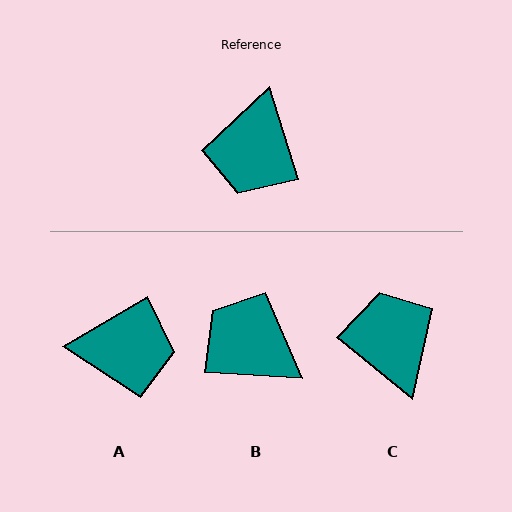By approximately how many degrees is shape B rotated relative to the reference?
Approximately 110 degrees clockwise.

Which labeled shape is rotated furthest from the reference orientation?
C, about 146 degrees away.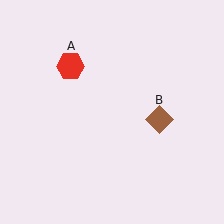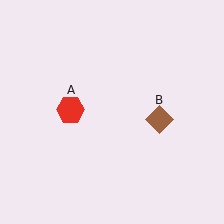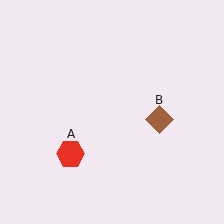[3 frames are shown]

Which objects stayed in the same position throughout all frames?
Brown diamond (object B) remained stationary.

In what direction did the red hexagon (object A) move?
The red hexagon (object A) moved down.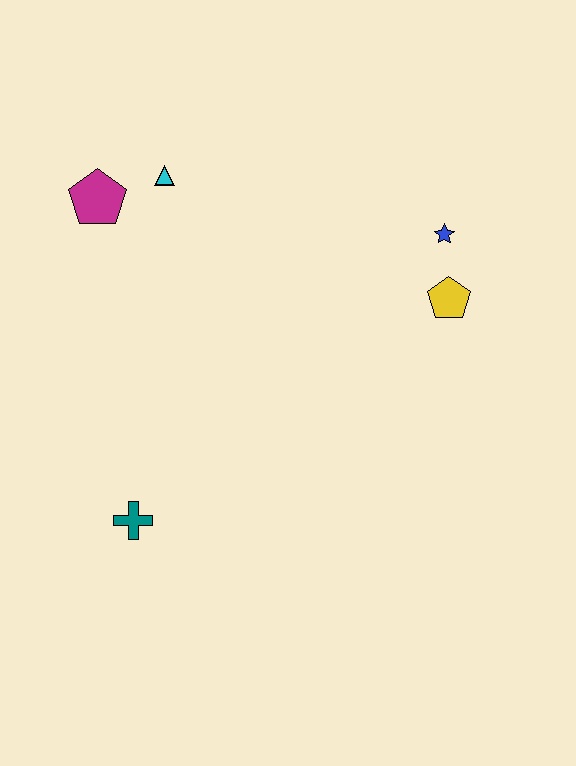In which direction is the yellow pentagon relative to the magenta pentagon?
The yellow pentagon is to the right of the magenta pentagon.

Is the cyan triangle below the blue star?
No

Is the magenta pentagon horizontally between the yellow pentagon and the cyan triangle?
No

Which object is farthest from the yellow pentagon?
The teal cross is farthest from the yellow pentagon.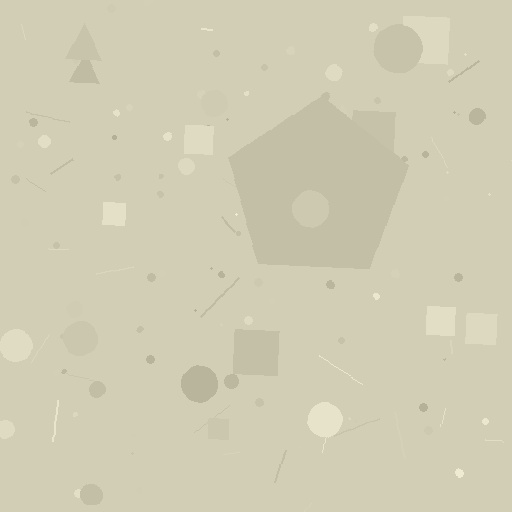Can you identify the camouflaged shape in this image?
The camouflaged shape is a pentagon.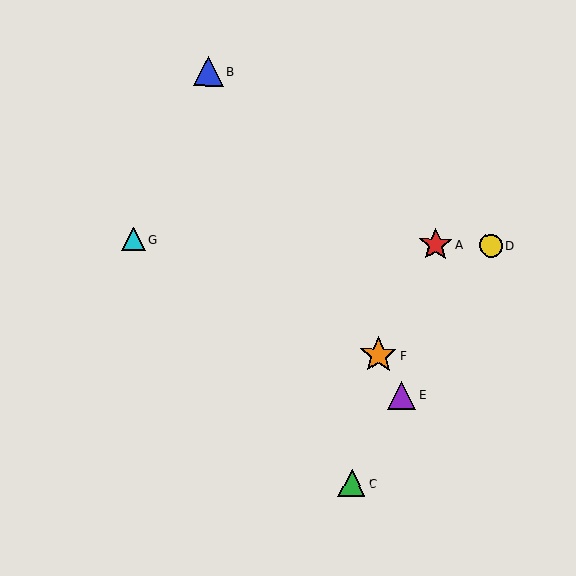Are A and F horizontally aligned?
No, A is at y≈245 and F is at y≈355.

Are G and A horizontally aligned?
Yes, both are at y≈239.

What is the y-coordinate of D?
Object D is at y≈246.